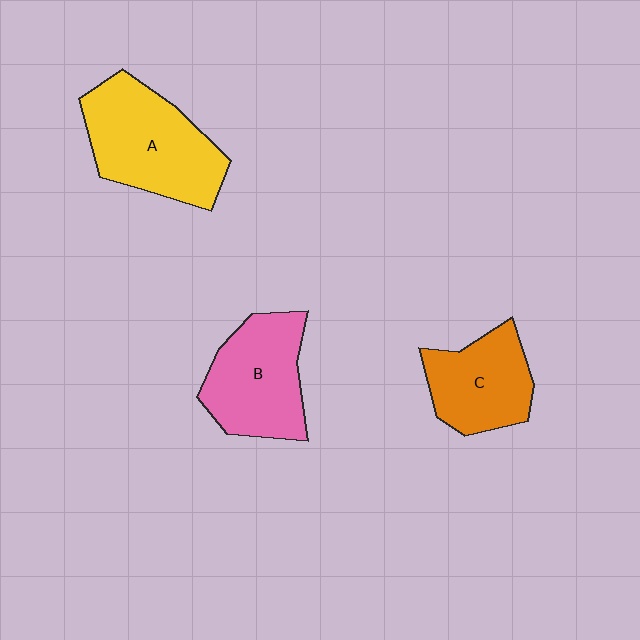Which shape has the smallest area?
Shape C (orange).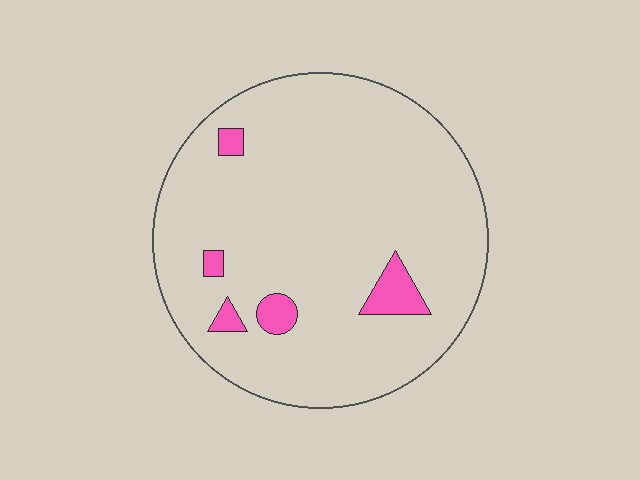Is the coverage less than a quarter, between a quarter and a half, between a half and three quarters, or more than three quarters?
Less than a quarter.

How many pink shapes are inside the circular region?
5.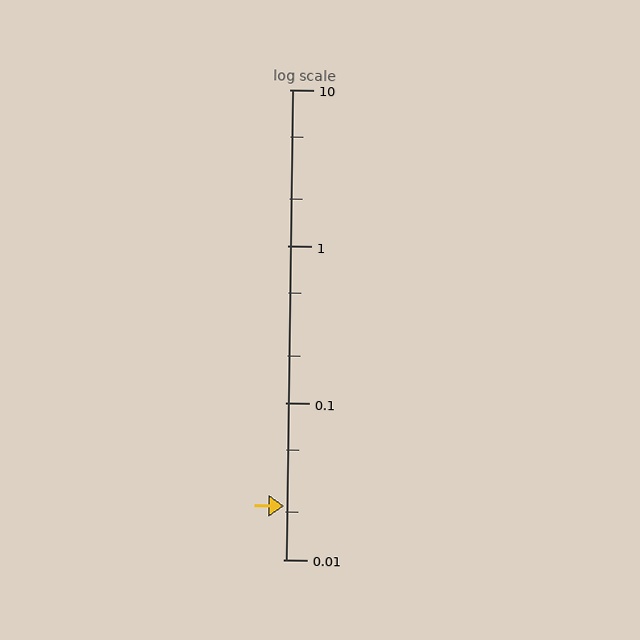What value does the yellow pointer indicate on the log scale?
The pointer indicates approximately 0.022.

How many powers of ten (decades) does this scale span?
The scale spans 3 decades, from 0.01 to 10.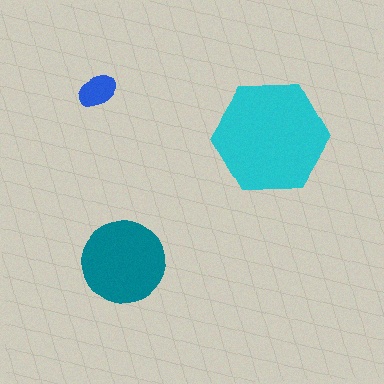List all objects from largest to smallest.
The cyan hexagon, the teal circle, the blue ellipse.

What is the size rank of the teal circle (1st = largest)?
2nd.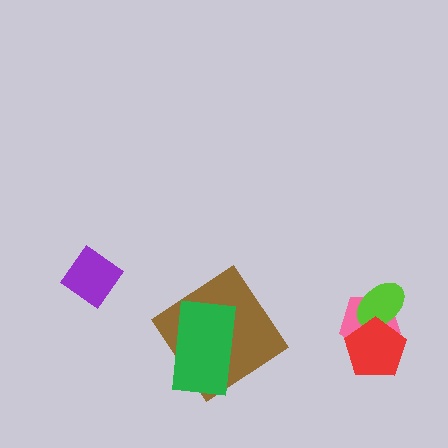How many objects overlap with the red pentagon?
2 objects overlap with the red pentagon.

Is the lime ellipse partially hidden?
Yes, it is partially covered by another shape.